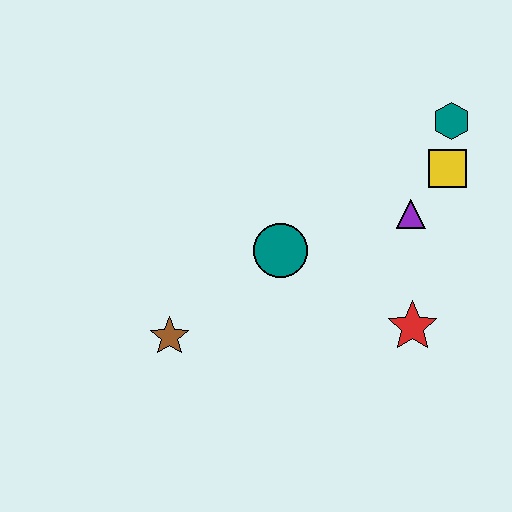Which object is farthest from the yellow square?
The brown star is farthest from the yellow square.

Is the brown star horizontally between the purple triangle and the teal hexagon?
No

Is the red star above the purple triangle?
No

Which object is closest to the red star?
The purple triangle is closest to the red star.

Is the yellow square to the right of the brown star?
Yes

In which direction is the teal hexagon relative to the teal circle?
The teal hexagon is to the right of the teal circle.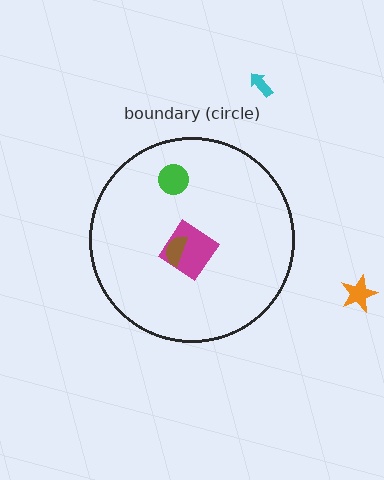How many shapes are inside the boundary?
3 inside, 2 outside.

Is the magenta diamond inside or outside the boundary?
Inside.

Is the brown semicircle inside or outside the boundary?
Inside.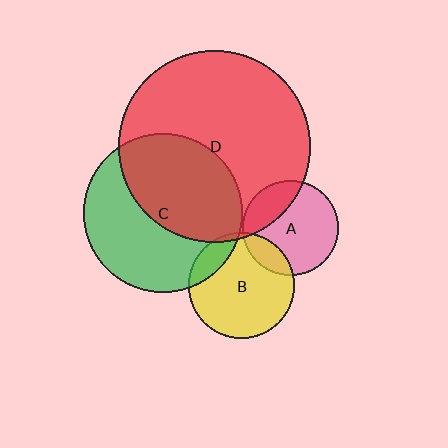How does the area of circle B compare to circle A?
Approximately 1.2 times.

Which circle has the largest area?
Circle D (red).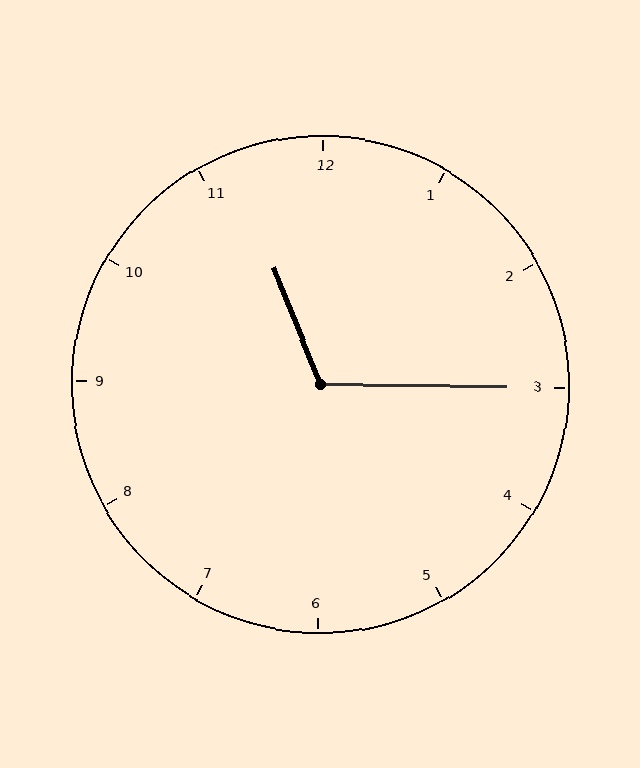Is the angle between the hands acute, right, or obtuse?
It is obtuse.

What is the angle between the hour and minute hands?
Approximately 112 degrees.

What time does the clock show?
11:15.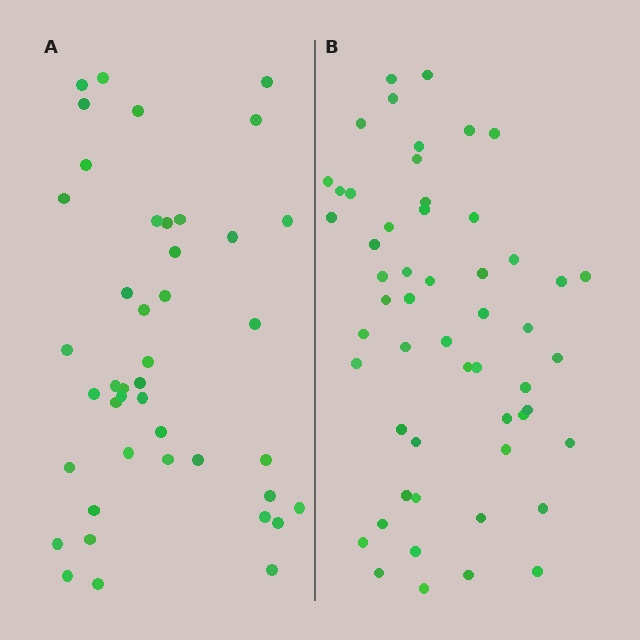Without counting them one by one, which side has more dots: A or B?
Region B (the right region) has more dots.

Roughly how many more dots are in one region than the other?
Region B has roughly 12 or so more dots than region A.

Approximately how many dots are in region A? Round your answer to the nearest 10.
About 40 dots. (The exact count is 43, which rounds to 40.)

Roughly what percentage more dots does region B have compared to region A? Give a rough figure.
About 25% more.